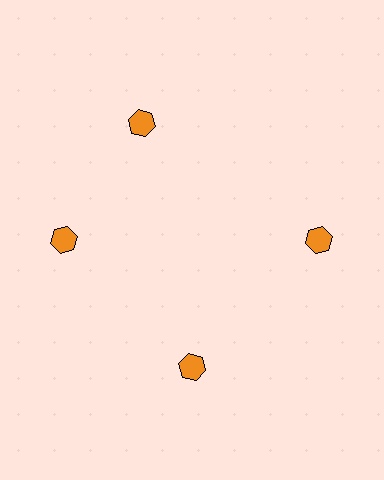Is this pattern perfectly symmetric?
No. The 4 orange hexagons are arranged in a ring, but one element near the 12 o'clock position is rotated out of alignment along the ring, breaking the 4-fold rotational symmetry.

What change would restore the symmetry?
The symmetry would be restored by rotating it back into even spacing with its neighbors so that all 4 hexagons sit at equal angles and equal distance from the center.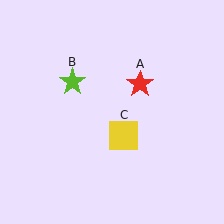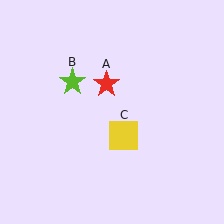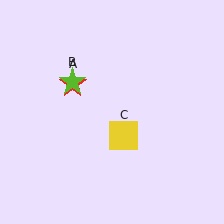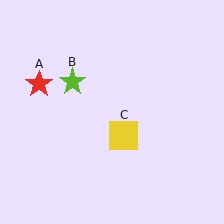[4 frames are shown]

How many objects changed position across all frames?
1 object changed position: red star (object A).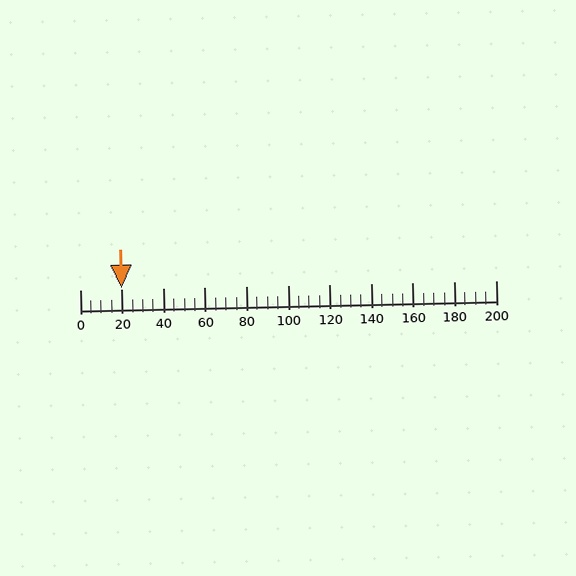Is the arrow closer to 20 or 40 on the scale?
The arrow is closer to 20.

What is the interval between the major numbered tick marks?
The major tick marks are spaced 20 units apart.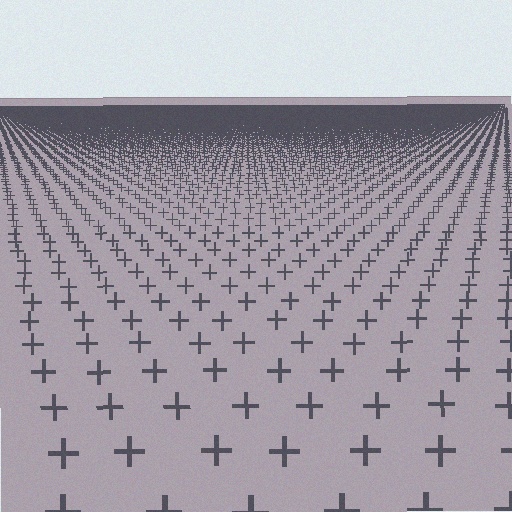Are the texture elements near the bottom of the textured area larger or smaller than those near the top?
Larger. Near the bottom, elements are closer to the viewer and appear at a bigger on-screen size.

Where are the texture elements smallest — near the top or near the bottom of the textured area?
Near the top.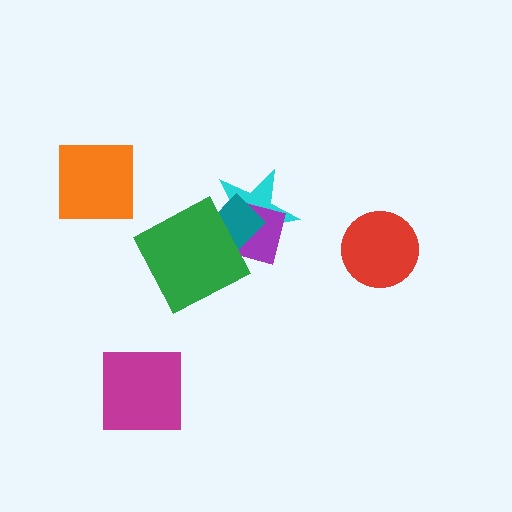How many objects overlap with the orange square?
0 objects overlap with the orange square.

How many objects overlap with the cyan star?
3 objects overlap with the cyan star.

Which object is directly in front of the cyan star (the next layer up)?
The purple square is directly in front of the cyan star.